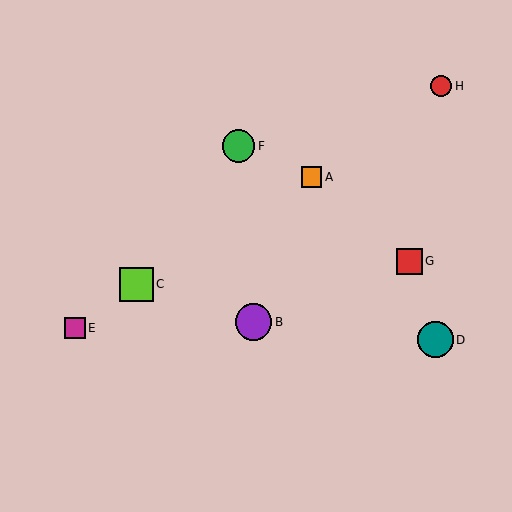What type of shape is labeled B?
Shape B is a purple circle.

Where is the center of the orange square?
The center of the orange square is at (312, 177).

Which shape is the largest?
The purple circle (labeled B) is the largest.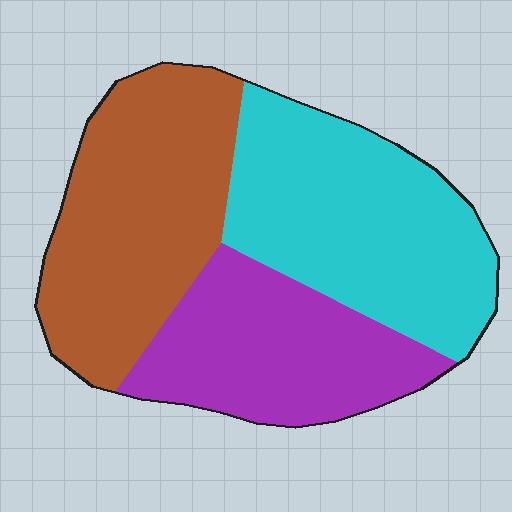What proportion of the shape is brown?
Brown covers about 35% of the shape.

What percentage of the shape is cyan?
Cyan takes up about three eighths (3/8) of the shape.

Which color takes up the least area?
Purple, at roughly 30%.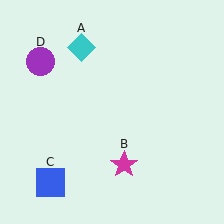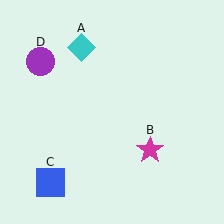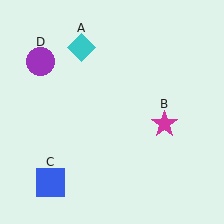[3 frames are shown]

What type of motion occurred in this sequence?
The magenta star (object B) rotated counterclockwise around the center of the scene.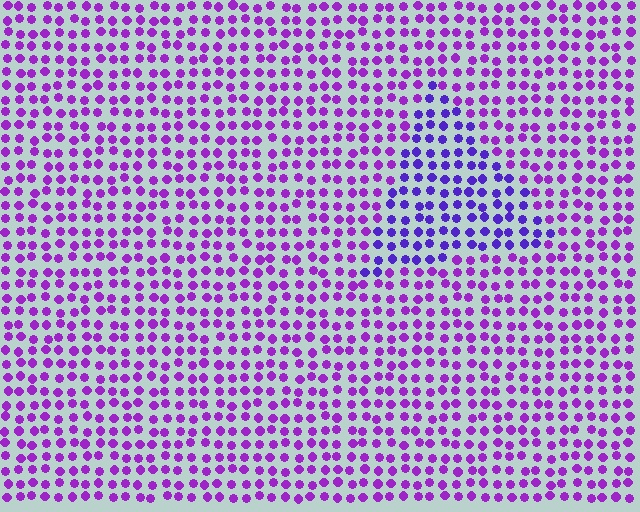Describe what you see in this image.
The image is filled with small purple elements in a uniform arrangement. A triangle-shaped region is visible where the elements are tinted to a slightly different hue, forming a subtle color boundary.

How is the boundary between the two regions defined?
The boundary is defined purely by a slight shift in hue (about 28 degrees). Spacing, size, and orientation are identical on both sides.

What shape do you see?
I see a triangle.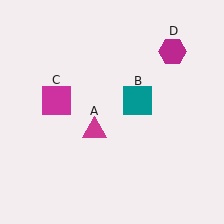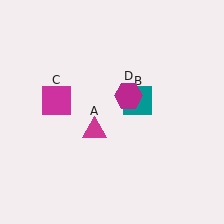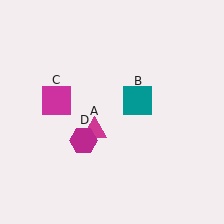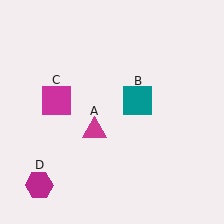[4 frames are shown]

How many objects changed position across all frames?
1 object changed position: magenta hexagon (object D).